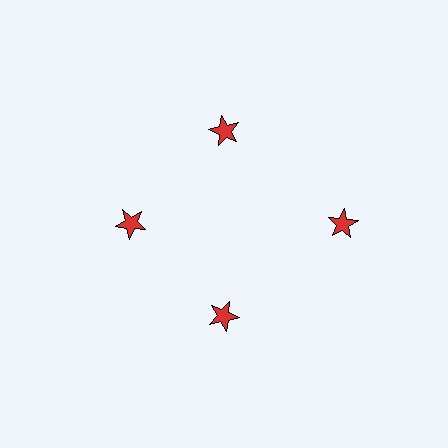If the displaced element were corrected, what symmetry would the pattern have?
It would have 4-fold rotational symmetry — the pattern would map onto itself every 90 degrees.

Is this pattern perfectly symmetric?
No. The 4 red stars are arranged in a ring, but one element near the 3 o'clock position is pushed outward from the center, breaking the 4-fold rotational symmetry.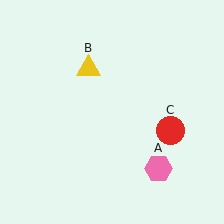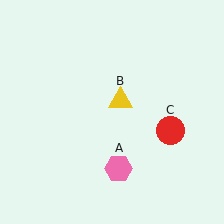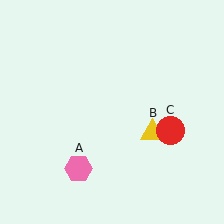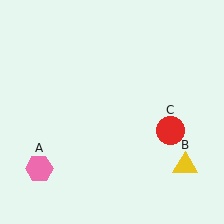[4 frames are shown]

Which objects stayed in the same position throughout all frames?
Red circle (object C) remained stationary.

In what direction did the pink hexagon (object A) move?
The pink hexagon (object A) moved left.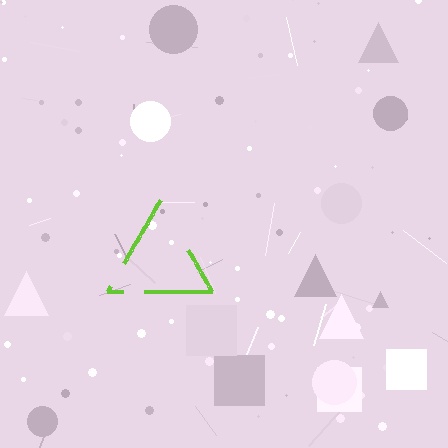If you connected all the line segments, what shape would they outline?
They would outline a triangle.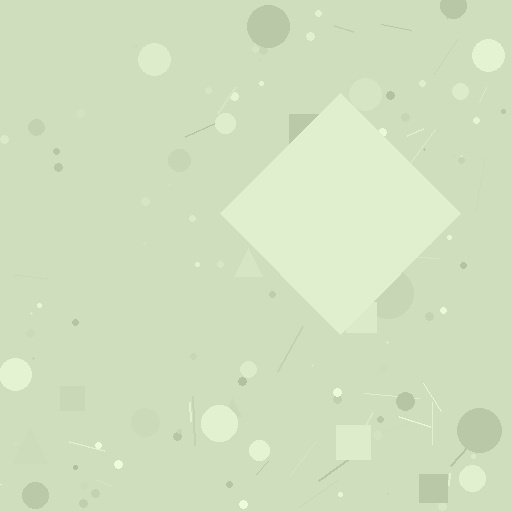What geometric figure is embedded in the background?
A diamond is embedded in the background.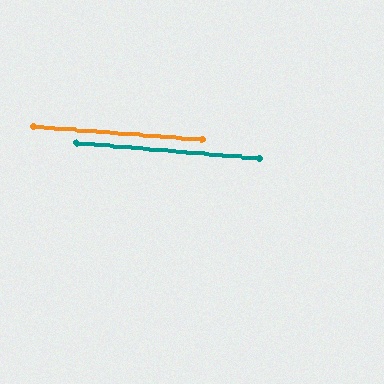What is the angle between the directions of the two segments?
Approximately 1 degree.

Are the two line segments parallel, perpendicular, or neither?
Parallel — their directions differ by only 0.5°.